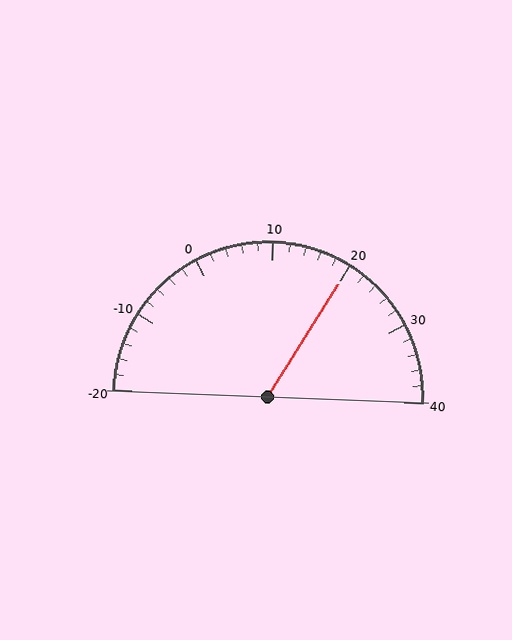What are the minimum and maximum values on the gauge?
The gauge ranges from -20 to 40.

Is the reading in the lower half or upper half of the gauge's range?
The reading is in the upper half of the range (-20 to 40).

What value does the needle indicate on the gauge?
The needle indicates approximately 20.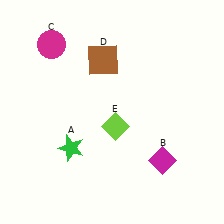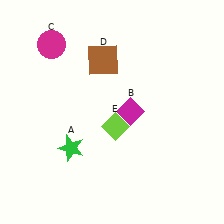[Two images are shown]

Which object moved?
The magenta diamond (B) moved up.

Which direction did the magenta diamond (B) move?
The magenta diamond (B) moved up.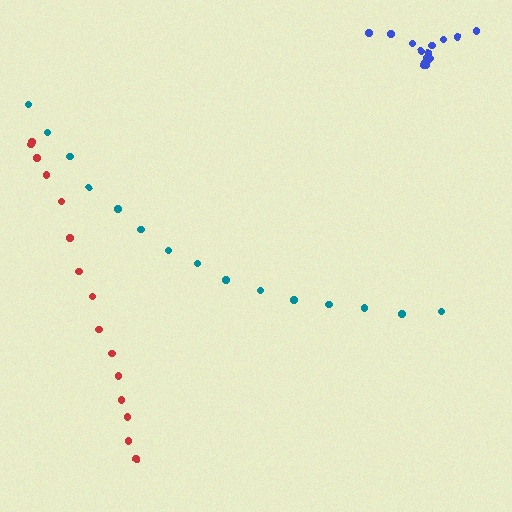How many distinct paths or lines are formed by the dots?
There are 3 distinct paths.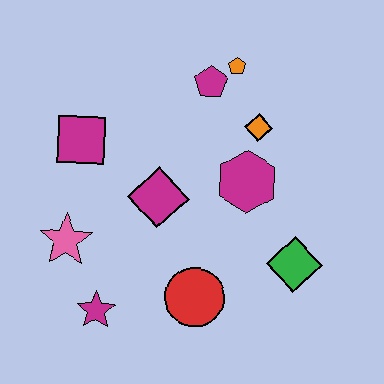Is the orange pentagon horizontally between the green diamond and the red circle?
Yes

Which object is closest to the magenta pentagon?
The orange pentagon is closest to the magenta pentagon.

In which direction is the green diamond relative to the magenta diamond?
The green diamond is to the right of the magenta diamond.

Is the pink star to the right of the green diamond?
No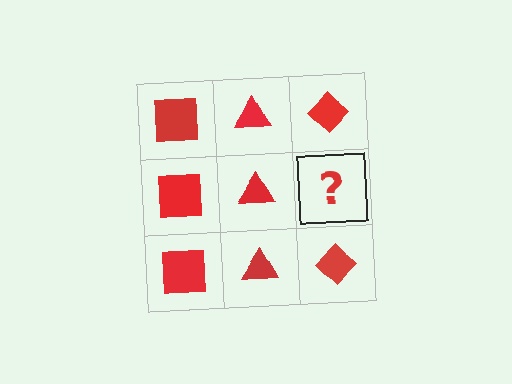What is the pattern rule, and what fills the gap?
The rule is that each column has a consistent shape. The gap should be filled with a red diamond.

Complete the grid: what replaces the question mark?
The question mark should be replaced with a red diamond.